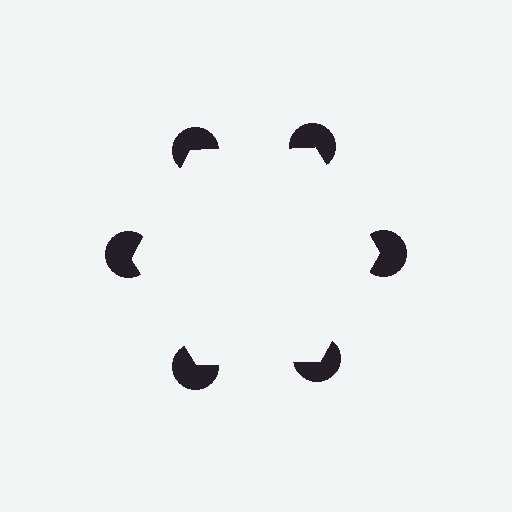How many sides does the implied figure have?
6 sides.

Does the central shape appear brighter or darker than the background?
It typically appears slightly brighter than the background, even though no actual brightness change is drawn.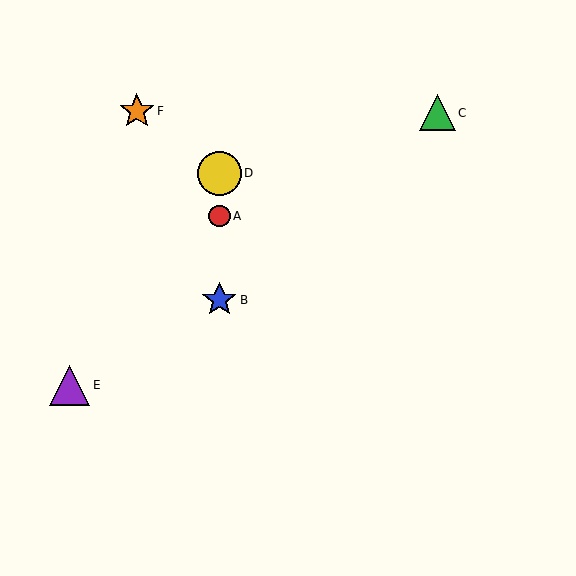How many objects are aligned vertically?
3 objects (A, B, D) are aligned vertically.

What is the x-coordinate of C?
Object C is at x≈437.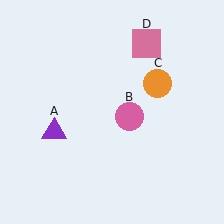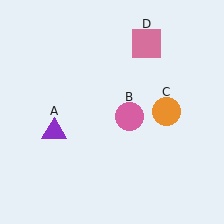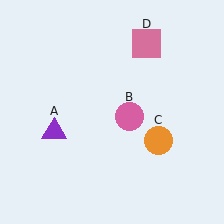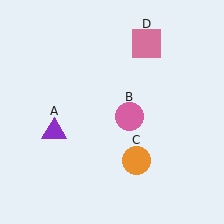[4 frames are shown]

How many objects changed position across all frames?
1 object changed position: orange circle (object C).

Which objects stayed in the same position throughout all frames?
Purple triangle (object A) and pink circle (object B) and pink square (object D) remained stationary.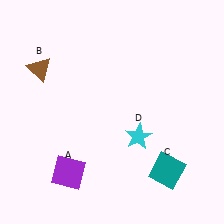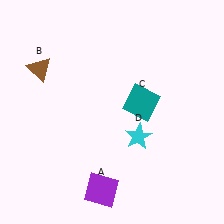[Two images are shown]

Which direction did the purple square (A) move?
The purple square (A) moved right.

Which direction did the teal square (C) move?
The teal square (C) moved up.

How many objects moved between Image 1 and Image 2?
2 objects moved between the two images.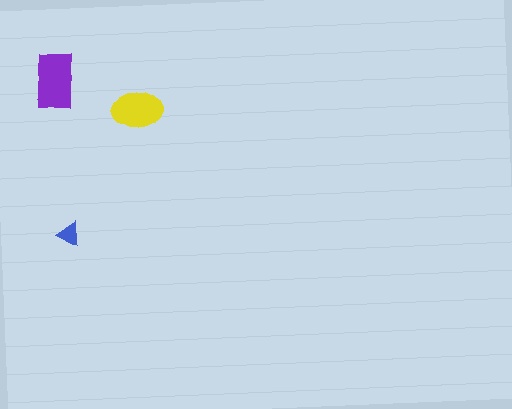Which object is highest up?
The purple rectangle is topmost.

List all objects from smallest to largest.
The blue triangle, the yellow ellipse, the purple rectangle.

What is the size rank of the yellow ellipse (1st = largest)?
2nd.